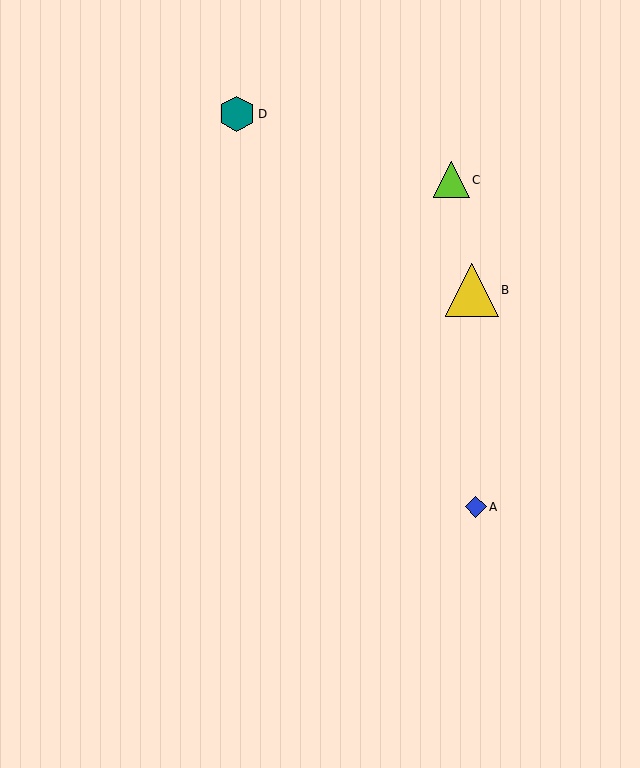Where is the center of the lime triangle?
The center of the lime triangle is at (451, 180).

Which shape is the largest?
The yellow triangle (labeled B) is the largest.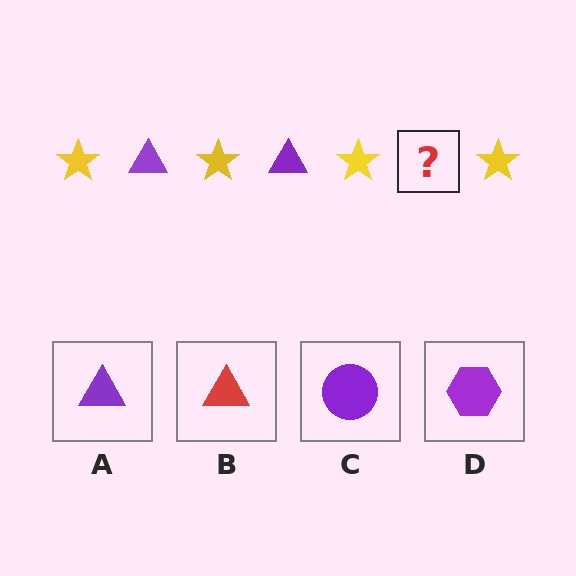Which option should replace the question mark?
Option A.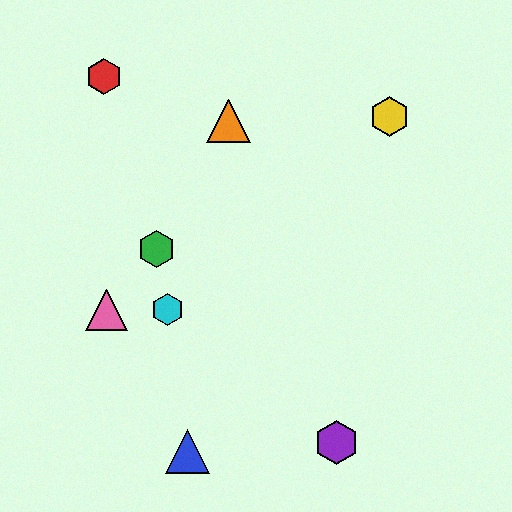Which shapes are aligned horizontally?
The cyan hexagon, the pink triangle are aligned horizontally.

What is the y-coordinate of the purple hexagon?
The purple hexagon is at y≈442.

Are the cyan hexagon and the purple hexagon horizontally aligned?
No, the cyan hexagon is at y≈310 and the purple hexagon is at y≈442.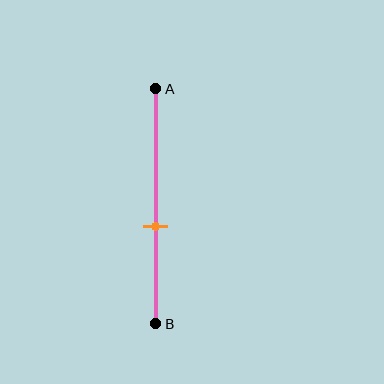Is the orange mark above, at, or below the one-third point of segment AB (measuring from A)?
The orange mark is below the one-third point of segment AB.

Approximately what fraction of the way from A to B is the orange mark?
The orange mark is approximately 60% of the way from A to B.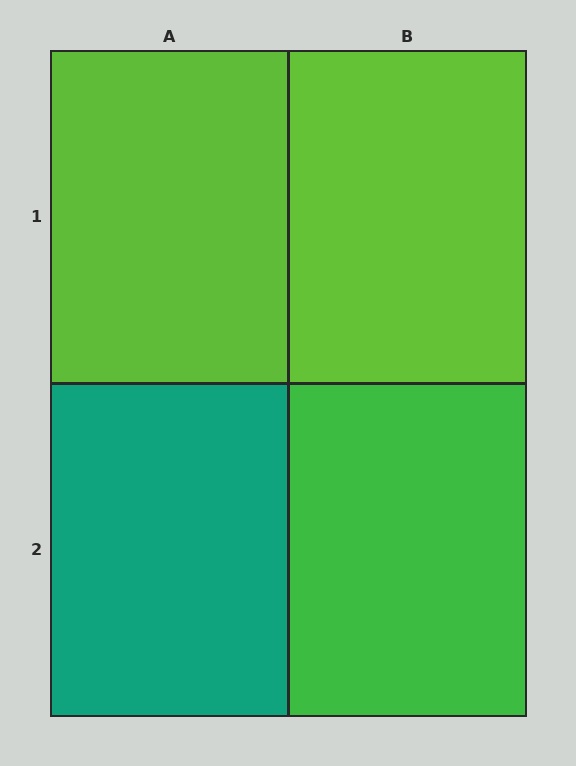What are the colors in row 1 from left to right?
Lime, lime.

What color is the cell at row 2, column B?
Green.